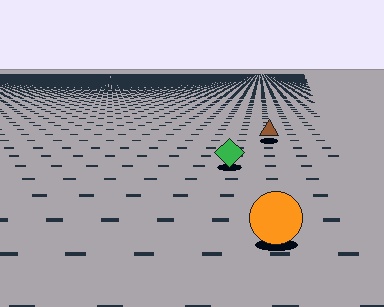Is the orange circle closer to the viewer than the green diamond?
Yes. The orange circle is closer — you can tell from the texture gradient: the ground texture is coarser near it.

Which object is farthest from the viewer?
The brown triangle is farthest from the viewer. It appears smaller and the ground texture around it is denser.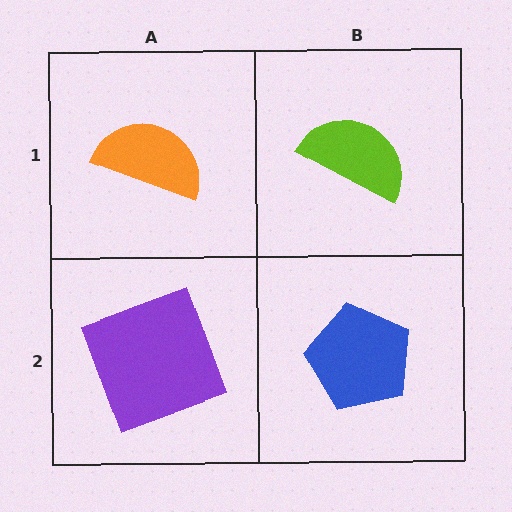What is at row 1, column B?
A lime semicircle.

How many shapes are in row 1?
2 shapes.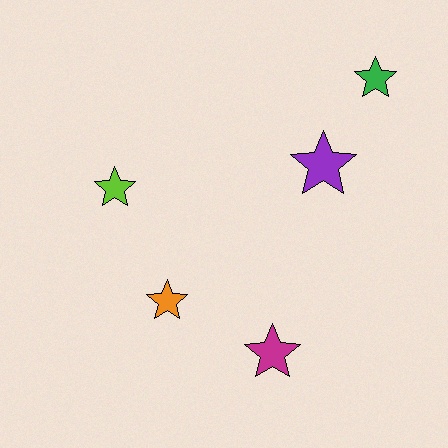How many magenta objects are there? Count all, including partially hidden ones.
There is 1 magenta object.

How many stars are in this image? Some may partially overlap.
There are 5 stars.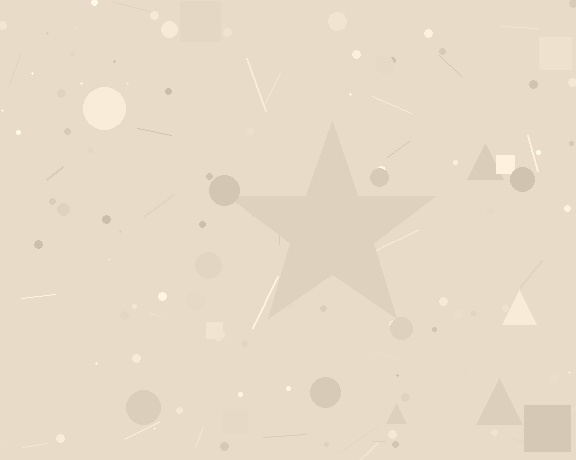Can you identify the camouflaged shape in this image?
The camouflaged shape is a star.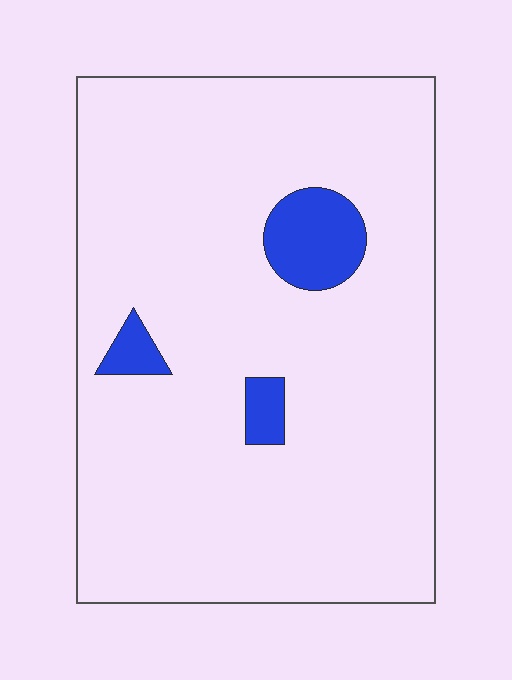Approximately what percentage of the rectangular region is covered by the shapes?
Approximately 5%.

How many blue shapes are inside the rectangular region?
3.